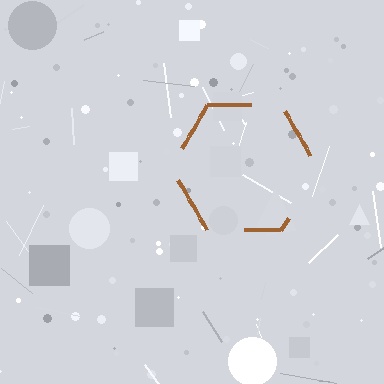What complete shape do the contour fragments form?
The contour fragments form a hexagon.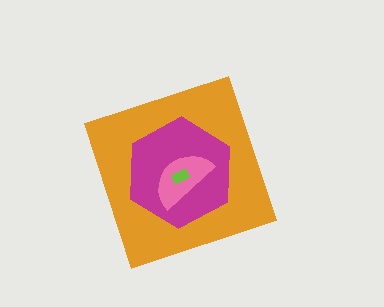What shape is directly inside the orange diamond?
The magenta hexagon.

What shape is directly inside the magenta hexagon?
The pink semicircle.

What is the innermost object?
The lime rectangle.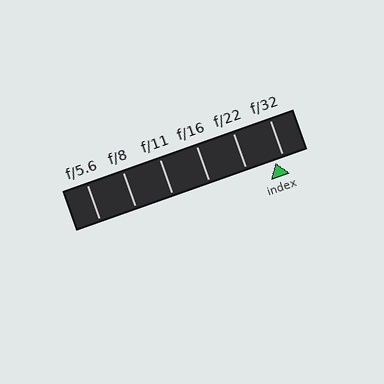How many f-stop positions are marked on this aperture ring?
There are 6 f-stop positions marked.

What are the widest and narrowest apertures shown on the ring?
The widest aperture shown is f/5.6 and the narrowest is f/32.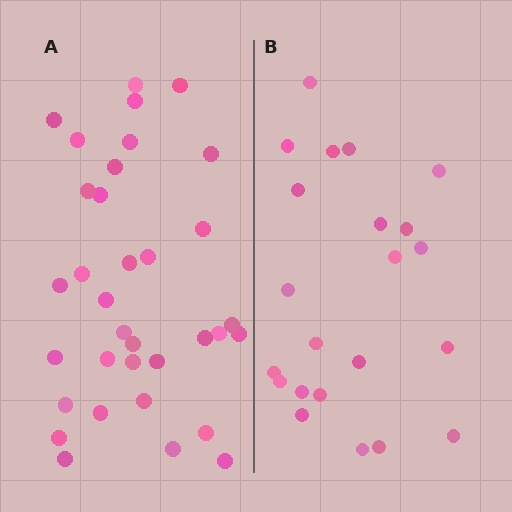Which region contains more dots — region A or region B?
Region A (the left region) has more dots.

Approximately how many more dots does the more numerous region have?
Region A has roughly 12 or so more dots than region B.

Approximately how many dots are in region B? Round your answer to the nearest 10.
About 20 dots. (The exact count is 22, which rounds to 20.)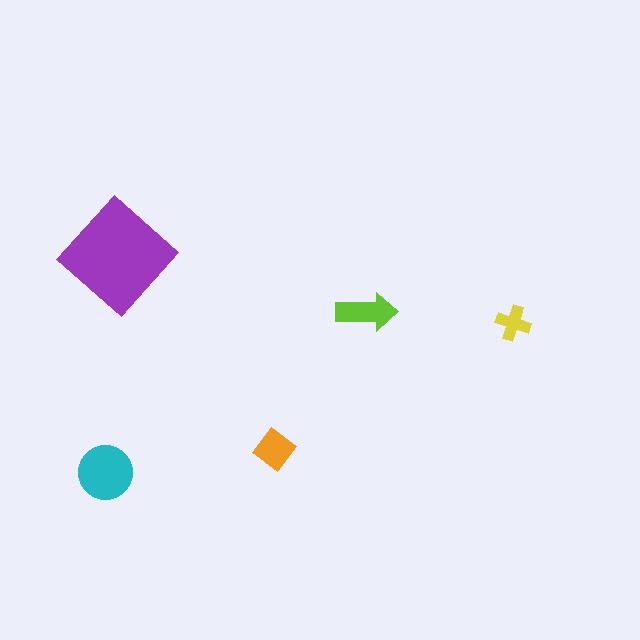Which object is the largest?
The purple diamond.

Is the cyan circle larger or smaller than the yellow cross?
Larger.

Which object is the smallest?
The yellow cross.